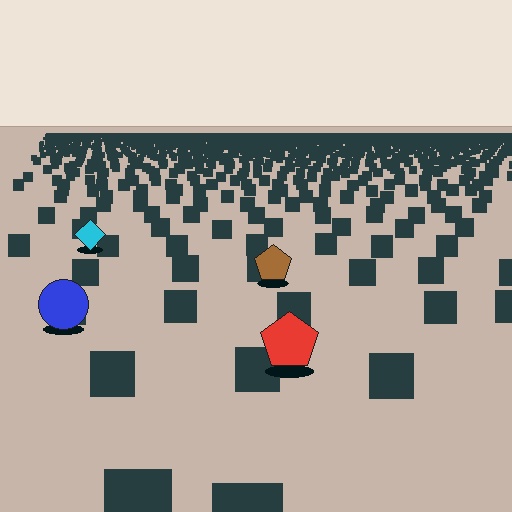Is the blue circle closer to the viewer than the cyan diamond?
Yes. The blue circle is closer — you can tell from the texture gradient: the ground texture is coarser near it.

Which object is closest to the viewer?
The red pentagon is closest. The texture marks near it are larger and more spread out.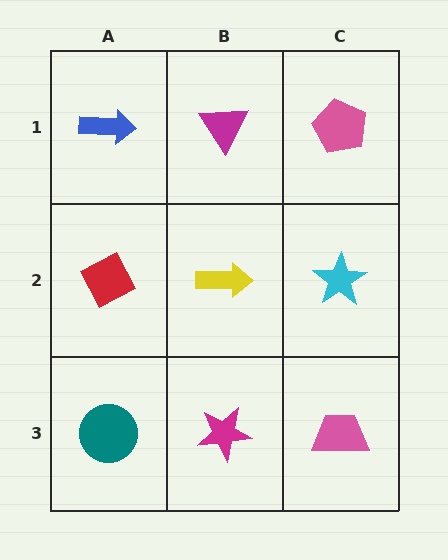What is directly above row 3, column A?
A red diamond.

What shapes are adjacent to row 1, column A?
A red diamond (row 2, column A), a magenta triangle (row 1, column B).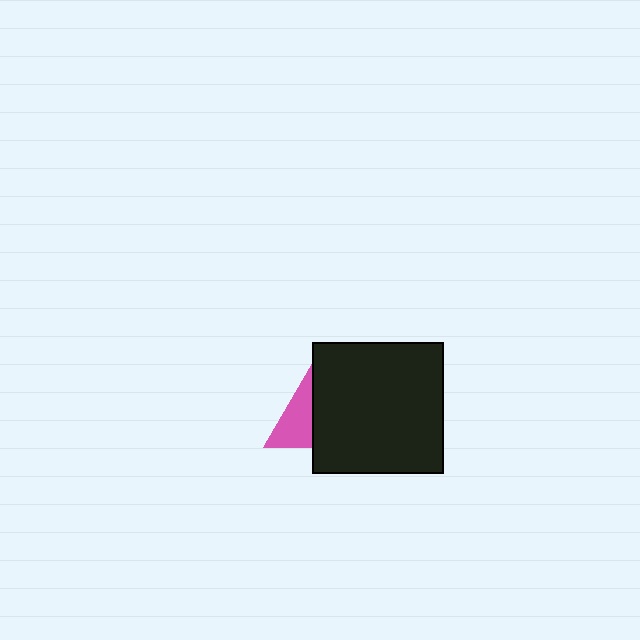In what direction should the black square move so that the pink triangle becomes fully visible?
The black square should move right. That is the shortest direction to clear the overlap and leave the pink triangle fully visible.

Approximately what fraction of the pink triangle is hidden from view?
Roughly 58% of the pink triangle is hidden behind the black square.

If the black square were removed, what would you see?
You would see the complete pink triangle.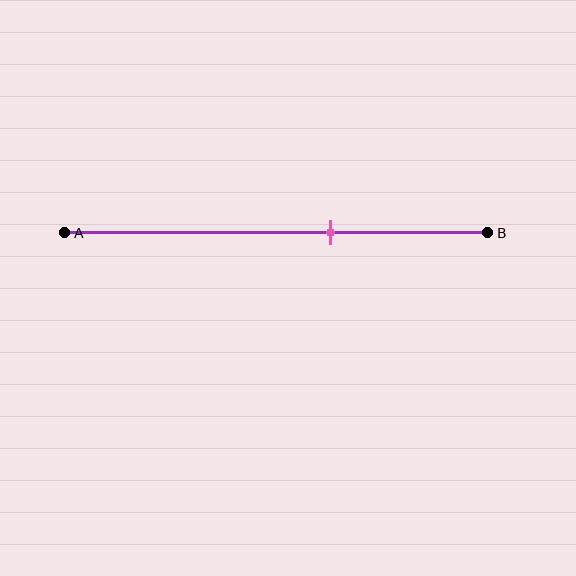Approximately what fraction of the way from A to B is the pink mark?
The pink mark is approximately 65% of the way from A to B.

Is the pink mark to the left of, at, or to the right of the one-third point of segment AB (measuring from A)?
The pink mark is to the right of the one-third point of segment AB.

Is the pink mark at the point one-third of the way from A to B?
No, the mark is at about 65% from A, not at the 33% one-third point.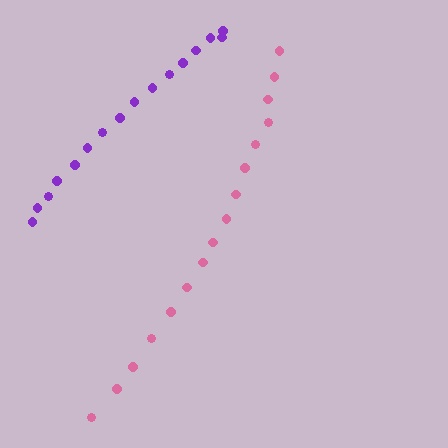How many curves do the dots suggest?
There are 2 distinct paths.